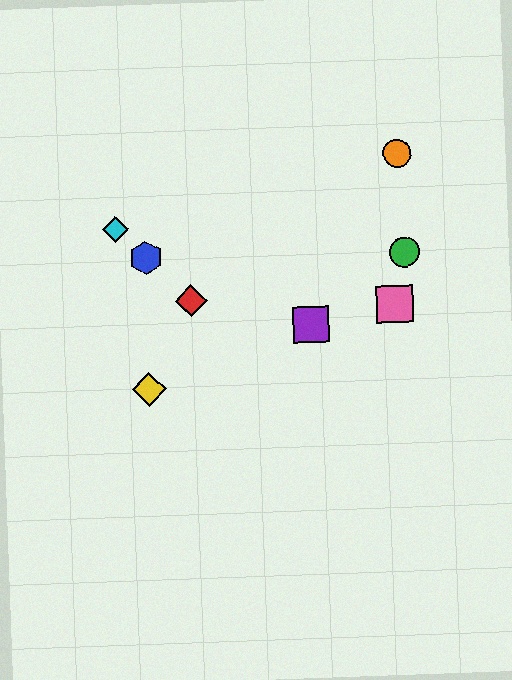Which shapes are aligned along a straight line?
The red diamond, the blue hexagon, the cyan diamond are aligned along a straight line.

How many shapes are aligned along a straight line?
3 shapes (the red diamond, the blue hexagon, the cyan diamond) are aligned along a straight line.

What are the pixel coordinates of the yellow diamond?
The yellow diamond is at (149, 389).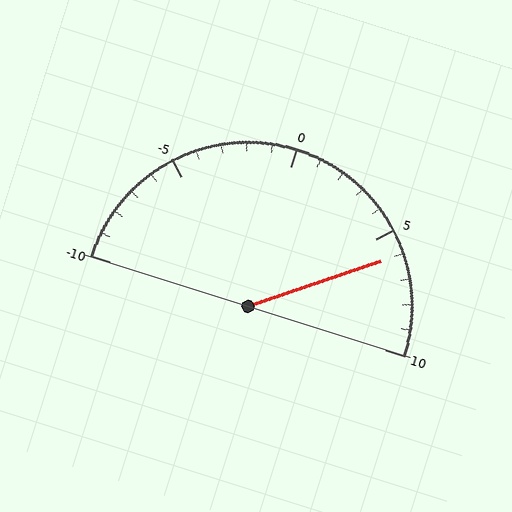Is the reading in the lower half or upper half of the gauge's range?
The reading is in the upper half of the range (-10 to 10).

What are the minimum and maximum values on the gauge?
The gauge ranges from -10 to 10.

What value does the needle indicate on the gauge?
The needle indicates approximately 6.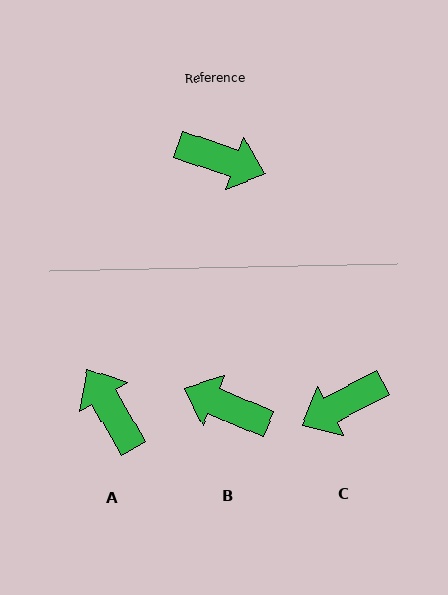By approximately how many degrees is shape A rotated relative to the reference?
Approximately 139 degrees counter-clockwise.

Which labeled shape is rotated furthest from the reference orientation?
B, about 176 degrees away.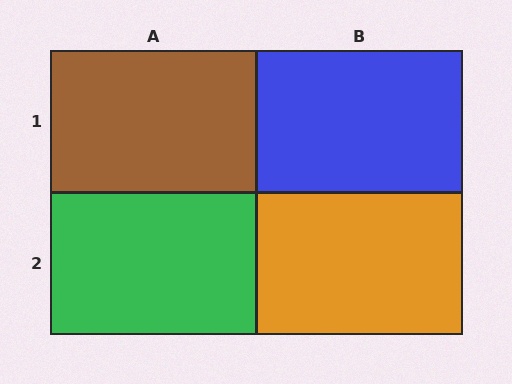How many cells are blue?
1 cell is blue.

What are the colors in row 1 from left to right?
Brown, blue.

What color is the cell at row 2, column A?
Green.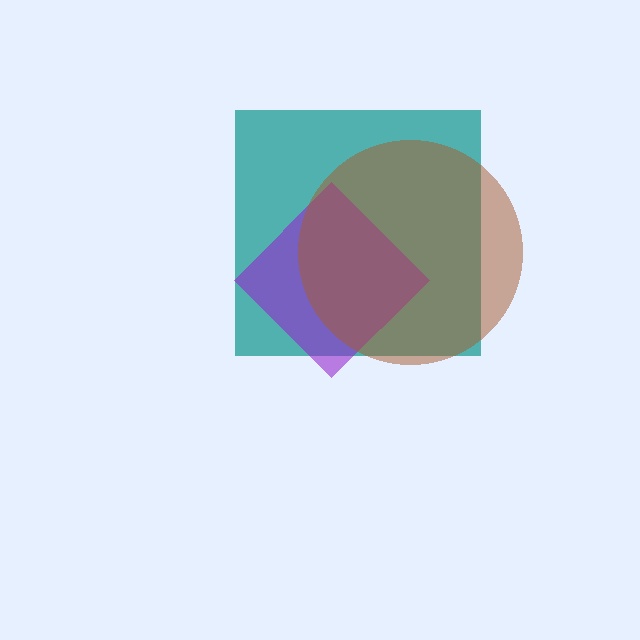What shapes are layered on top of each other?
The layered shapes are: a teal square, a purple diamond, a brown circle.